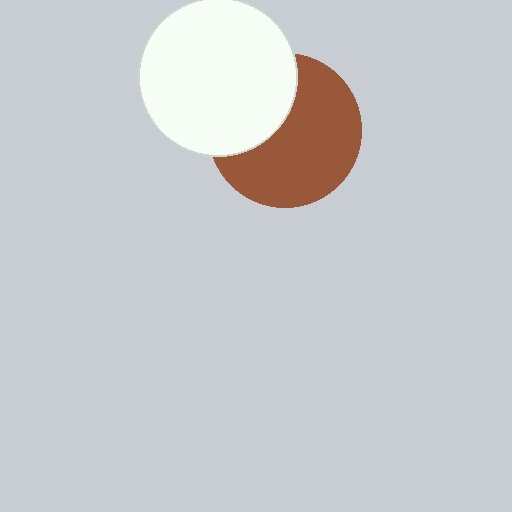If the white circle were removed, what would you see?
You would see the complete brown circle.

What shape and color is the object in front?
The object in front is a white circle.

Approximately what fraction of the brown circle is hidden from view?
Roughly 35% of the brown circle is hidden behind the white circle.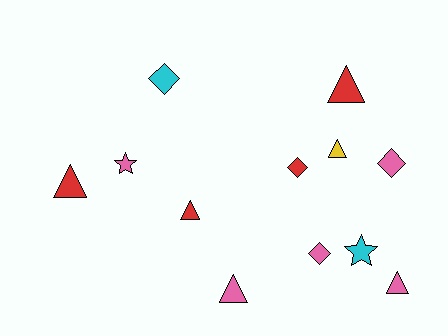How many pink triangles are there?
There are 2 pink triangles.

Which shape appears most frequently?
Triangle, with 6 objects.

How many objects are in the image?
There are 12 objects.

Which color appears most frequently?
Pink, with 5 objects.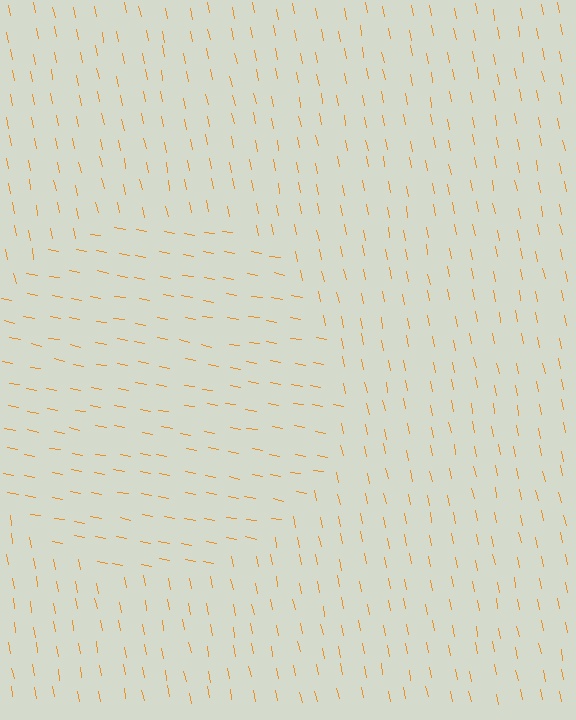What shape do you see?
I see a circle.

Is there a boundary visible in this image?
Yes, there is a texture boundary formed by a change in line orientation.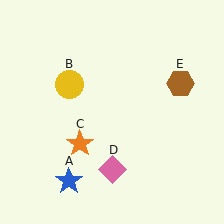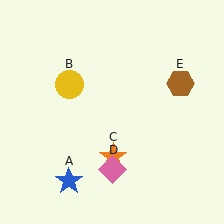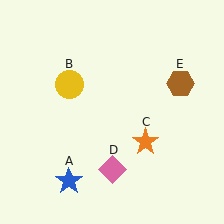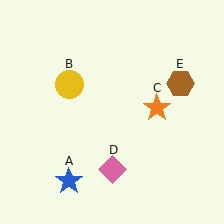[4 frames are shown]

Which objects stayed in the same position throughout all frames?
Blue star (object A) and yellow circle (object B) and pink diamond (object D) and brown hexagon (object E) remained stationary.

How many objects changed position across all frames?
1 object changed position: orange star (object C).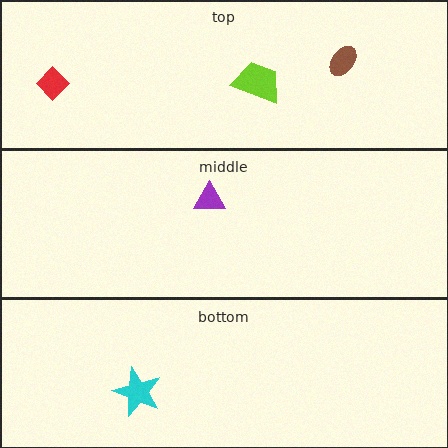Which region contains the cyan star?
The bottom region.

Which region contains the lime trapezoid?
The top region.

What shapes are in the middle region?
The purple triangle.